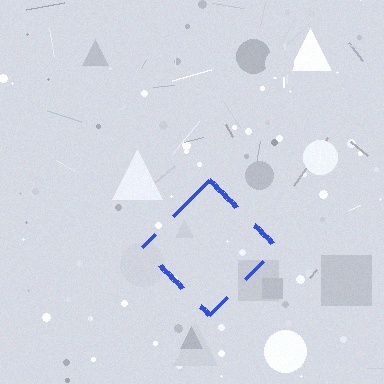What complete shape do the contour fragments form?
The contour fragments form a diamond.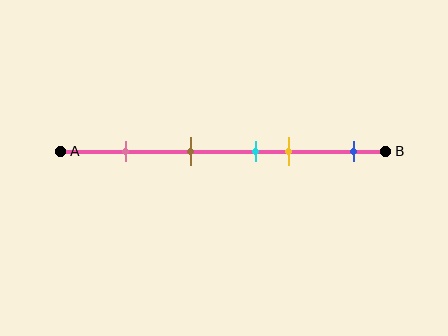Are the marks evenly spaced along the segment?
No, the marks are not evenly spaced.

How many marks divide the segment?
There are 5 marks dividing the segment.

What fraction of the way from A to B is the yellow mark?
The yellow mark is approximately 70% (0.7) of the way from A to B.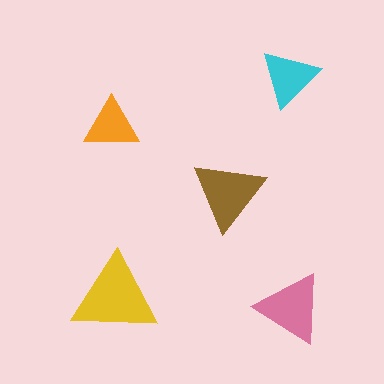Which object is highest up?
The cyan triangle is topmost.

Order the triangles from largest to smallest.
the yellow one, the brown one, the pink one, the cyan one, the orange one.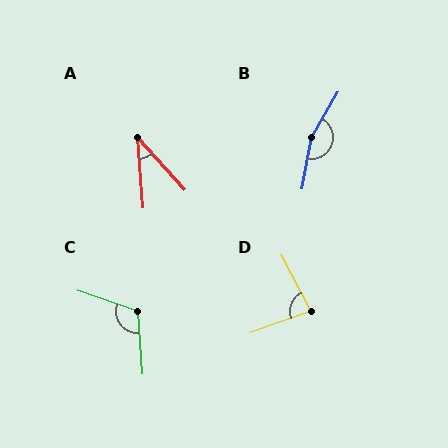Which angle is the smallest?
A, at approximately 37 degrees.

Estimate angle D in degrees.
Approximately 82 degrees.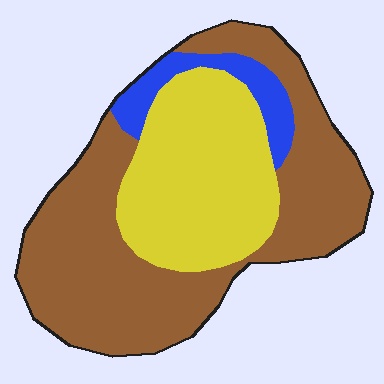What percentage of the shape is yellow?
Yellow covers about 35% of the shape.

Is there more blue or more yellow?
Yellow.